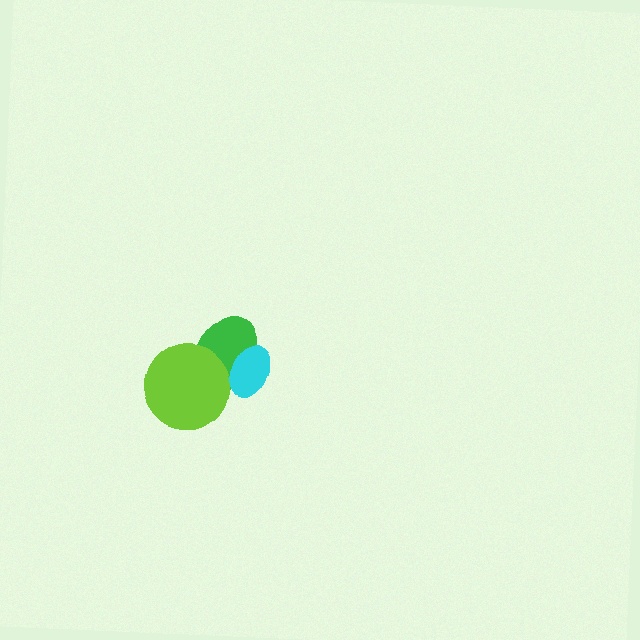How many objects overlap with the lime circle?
1 object overlaps with the lime circle.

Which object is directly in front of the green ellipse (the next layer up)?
The lime circle is directly in front of the green ellipse.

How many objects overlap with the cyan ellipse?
1 object overlaps with the cyan ellipse.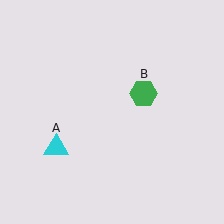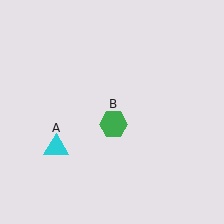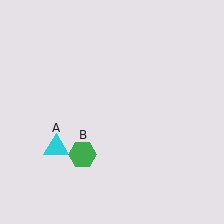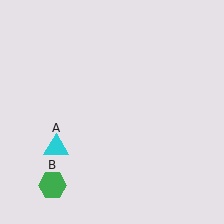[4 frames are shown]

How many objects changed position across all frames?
1 object changed position: green hexagon (object B).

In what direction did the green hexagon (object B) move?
The green hexagon (object B) moved down and to the left.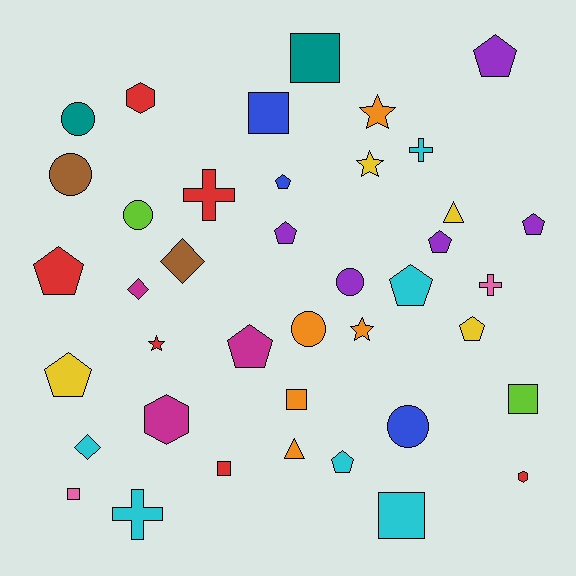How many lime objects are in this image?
There are 2 lime objects.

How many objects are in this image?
There are 40 objects.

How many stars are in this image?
There are 4 stars.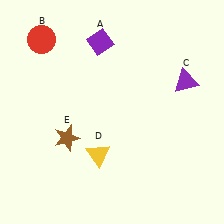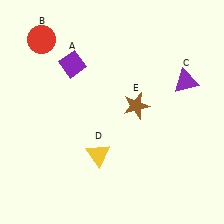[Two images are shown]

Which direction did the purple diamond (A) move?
The purple diamond (A) moved left.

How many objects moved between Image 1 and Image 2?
2 objects moved between the two images.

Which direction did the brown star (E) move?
The brown star (E) moved right.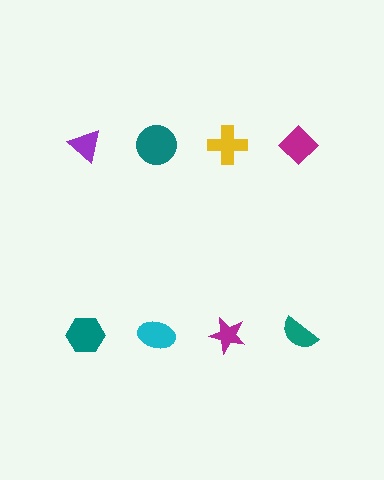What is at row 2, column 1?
A teal hexagon.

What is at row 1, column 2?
A teal circle.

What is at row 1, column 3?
A yellow cross.